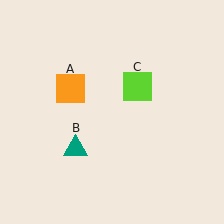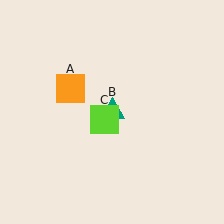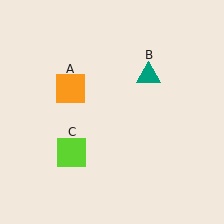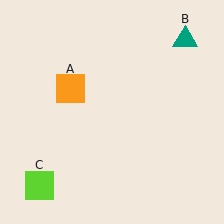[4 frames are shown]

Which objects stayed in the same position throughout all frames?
Orange square (object A) remained stationary.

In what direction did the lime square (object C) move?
The lime square (object C) moved down and to the left.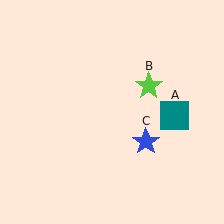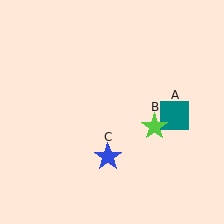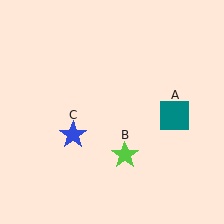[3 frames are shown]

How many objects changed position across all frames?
2 objects changed position: lime star (object B), blue star (object C).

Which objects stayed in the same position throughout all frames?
Teal square (object A) remained stationary.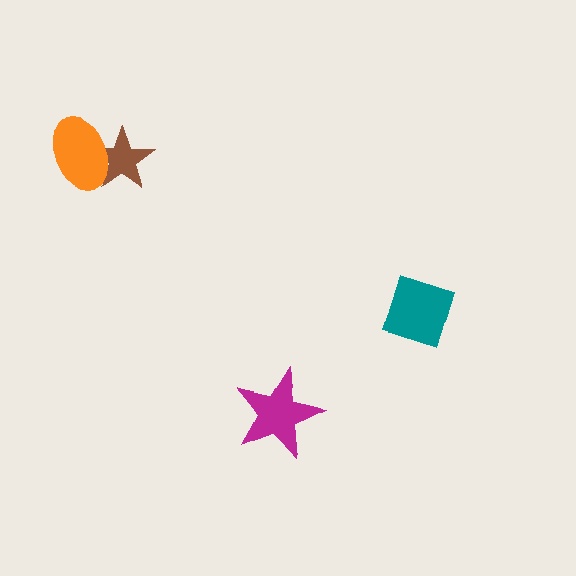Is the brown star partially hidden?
Yes, it is partially covered by another shape.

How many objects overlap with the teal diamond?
0 objects overlap with the teal diamond.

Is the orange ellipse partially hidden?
No, no other shape covers it.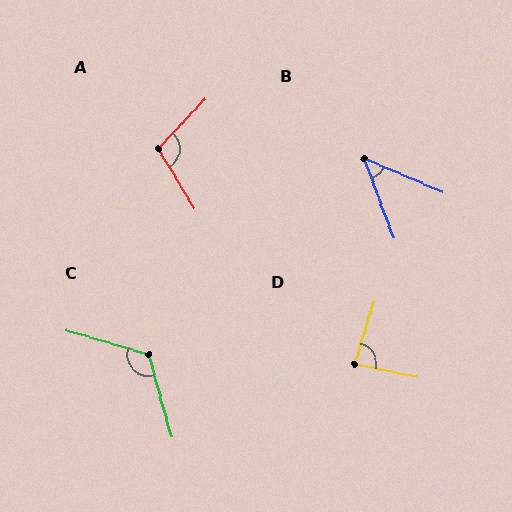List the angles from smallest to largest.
B (46°), D (85°), A (105°), C (122°).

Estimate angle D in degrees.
Approximately 85 degrees.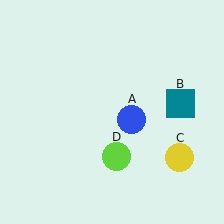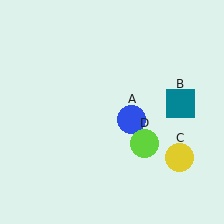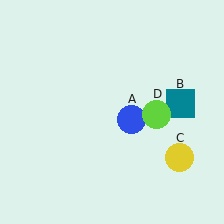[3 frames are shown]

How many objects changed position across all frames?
1 object changed position: lime circle (object D).